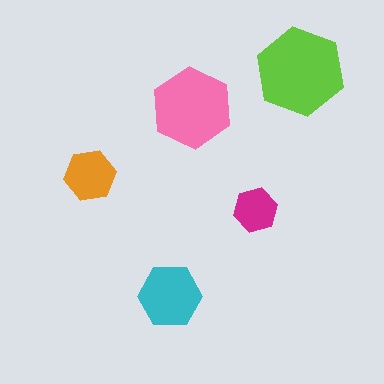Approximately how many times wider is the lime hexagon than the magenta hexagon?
About 2 times wider.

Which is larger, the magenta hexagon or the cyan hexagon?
The cyan one.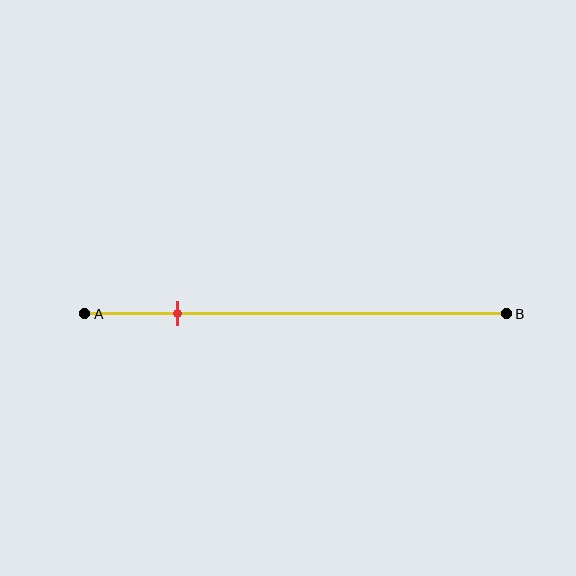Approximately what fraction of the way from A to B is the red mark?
The red mark is approximately 20% of the way from A to B.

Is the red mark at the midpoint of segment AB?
No, the mark is at about 20% from A, not at the 50% midpoint.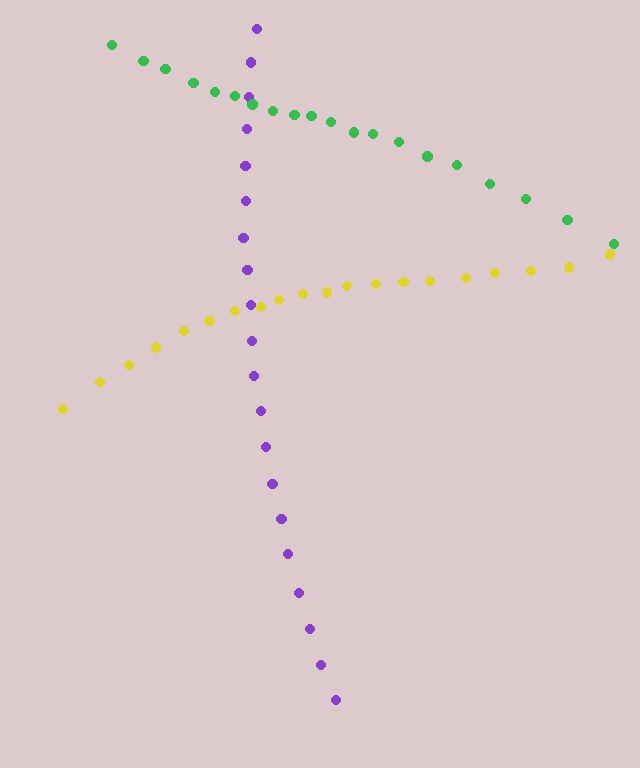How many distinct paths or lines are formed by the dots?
There are 3 distinct paths.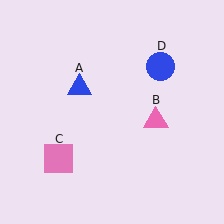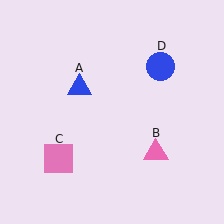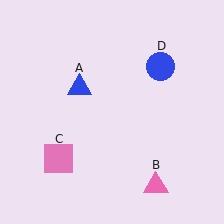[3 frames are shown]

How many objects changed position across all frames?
1 object changed position: pink triangle (object B).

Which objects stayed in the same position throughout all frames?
Blue triangle (object A) and pink square (object C) and blue circle (object D) remained stationary.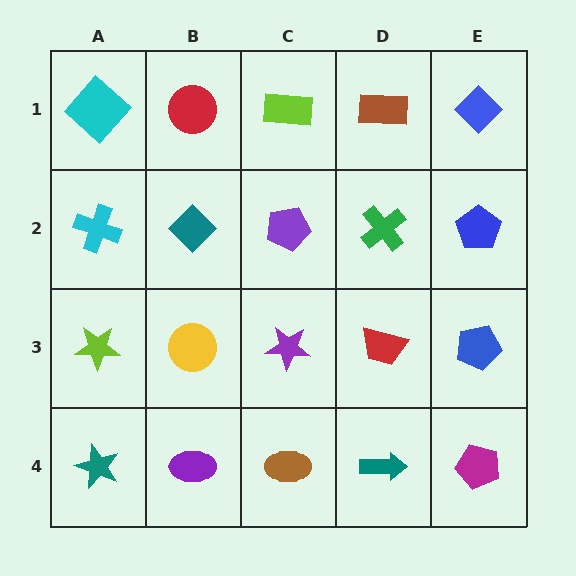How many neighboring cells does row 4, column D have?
3.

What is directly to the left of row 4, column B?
A teal star.